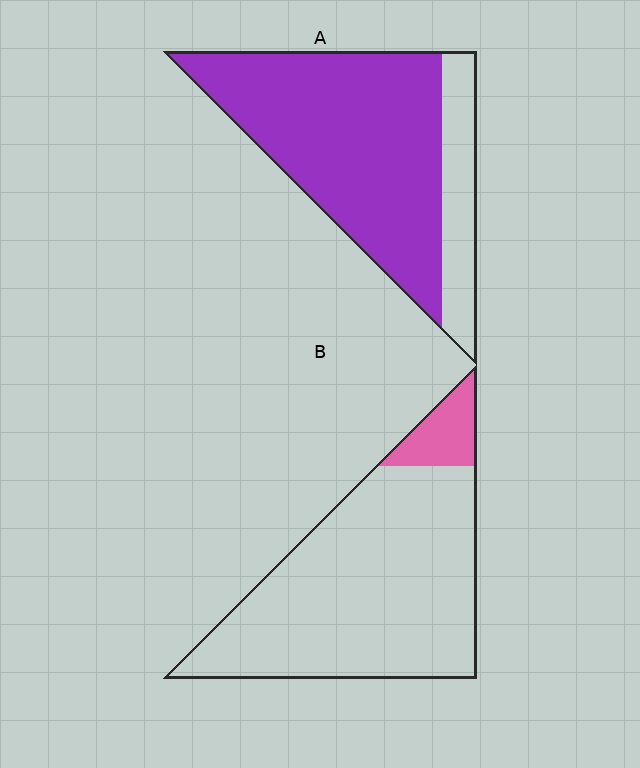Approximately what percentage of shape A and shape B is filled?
A is approximately 80% and B is approximately 10%.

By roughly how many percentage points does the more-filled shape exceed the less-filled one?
By roughly 70 percentage points (A over B).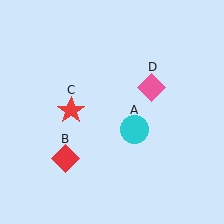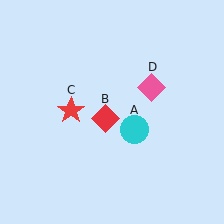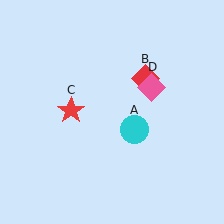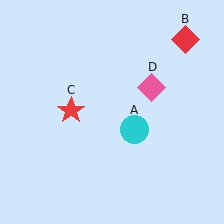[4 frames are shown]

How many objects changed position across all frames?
1 object changed position: red diamond (object B).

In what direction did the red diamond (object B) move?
The red diamond (object B) moved up and to the right.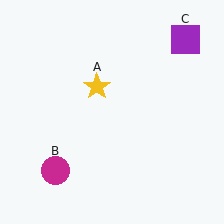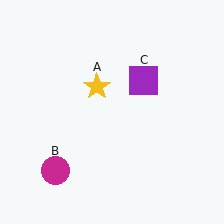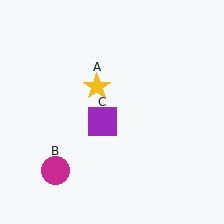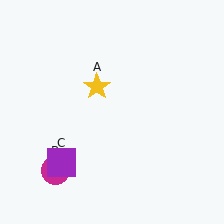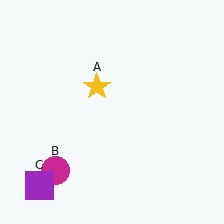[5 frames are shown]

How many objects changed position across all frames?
1 object changed position: purple square (object C).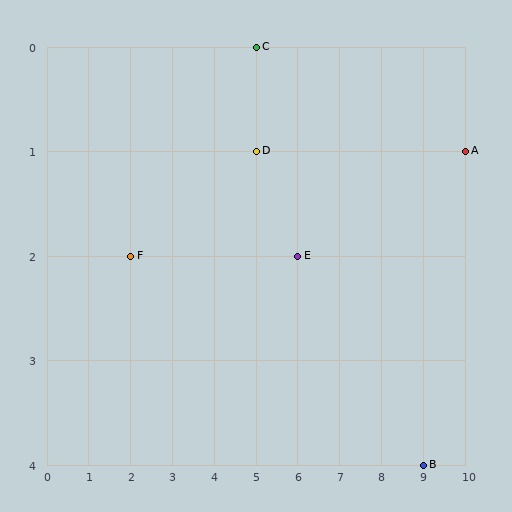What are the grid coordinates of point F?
Point F is at grid coordinates (2, 2).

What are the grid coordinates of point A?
Point A is at grid coordinates (10, 1).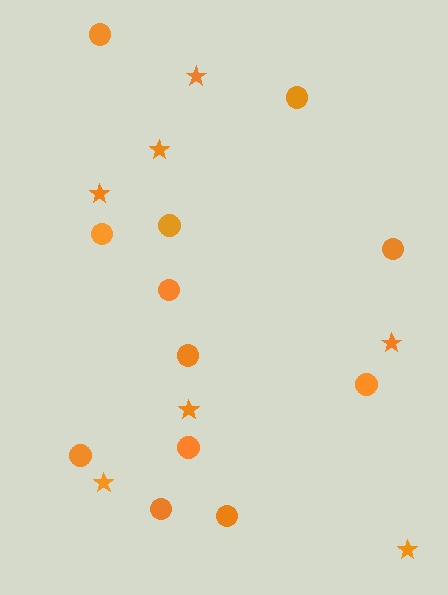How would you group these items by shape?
There are 2 groups: one group of stars (7) and one group of circles (12).